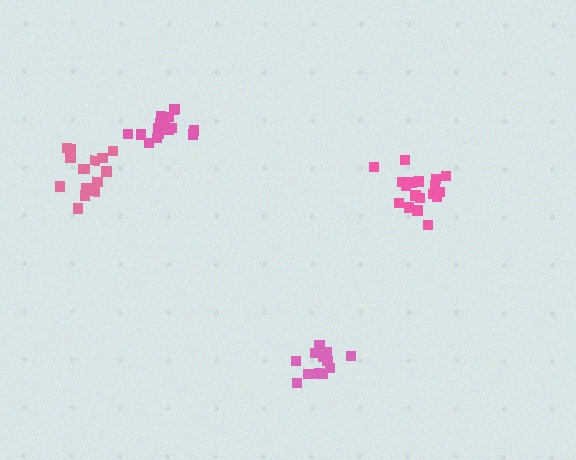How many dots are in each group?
Group 1: 18 dots, Group 2: 16 dots, Group 3: 13 dots, Group 4: 17 dots (64 total).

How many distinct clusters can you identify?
There are 4 distinct clusters.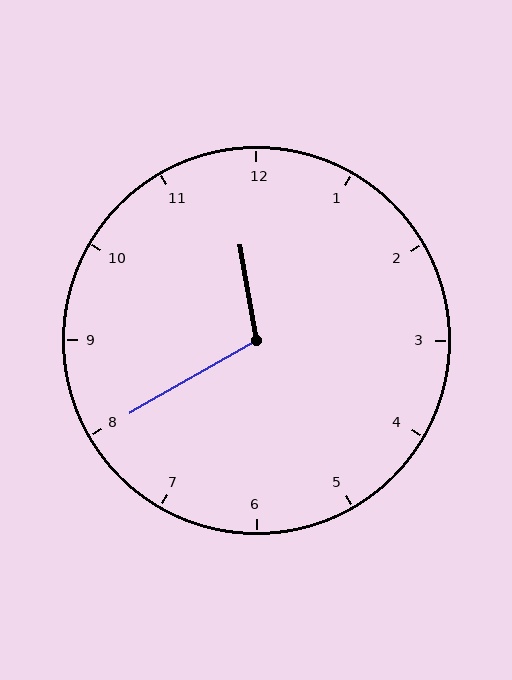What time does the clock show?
11:40.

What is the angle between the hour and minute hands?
Approximately 110 degrees.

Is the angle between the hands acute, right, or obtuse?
It is obtuse.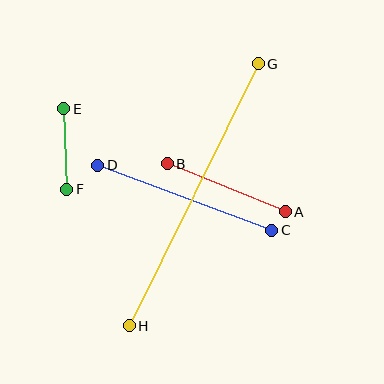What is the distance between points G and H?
The distance is approximately 292 pixels.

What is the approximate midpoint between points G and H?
The midpoint is at approximately (194, 195) pixels.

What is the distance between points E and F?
The distance is approximately 81 pixels.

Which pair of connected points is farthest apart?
Points G and H are farthest apart.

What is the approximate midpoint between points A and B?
The midpoint is at approximately (226, 188) pixels.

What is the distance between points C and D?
The distance is approximately 186 pixels.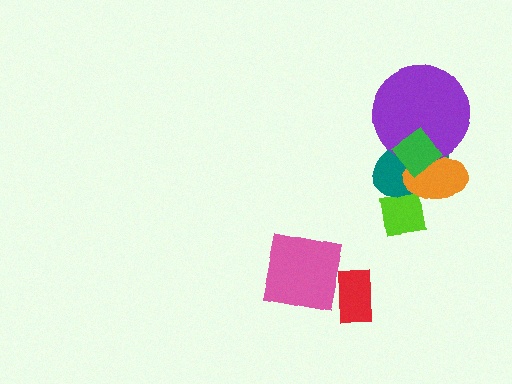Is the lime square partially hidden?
Yes, it is partially covered by another shape.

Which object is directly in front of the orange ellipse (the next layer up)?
The purple circle is directly in front of the orange ellipse.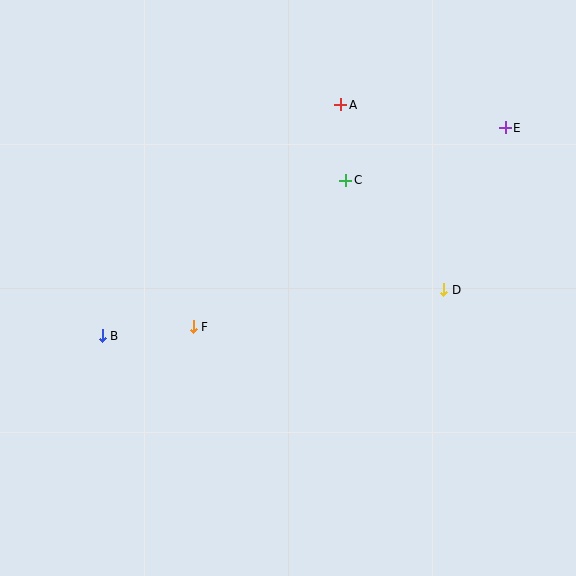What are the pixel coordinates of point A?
Point A is at (341, 105).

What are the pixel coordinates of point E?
Point E is at (505, 128).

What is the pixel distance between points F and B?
The distance between F and B is 91 pixels.